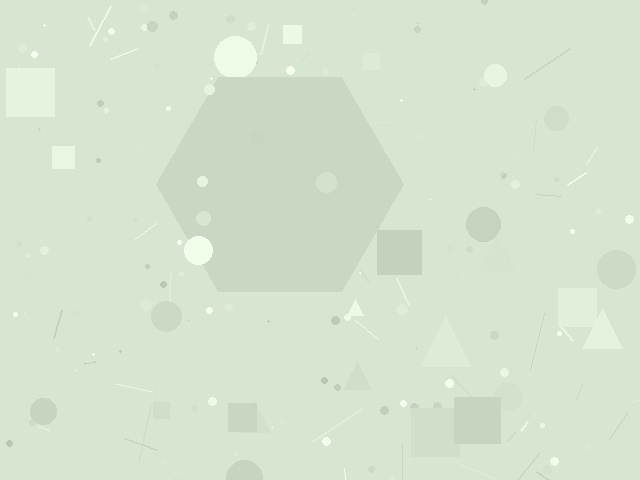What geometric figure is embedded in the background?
A hexagon is embedded in the background.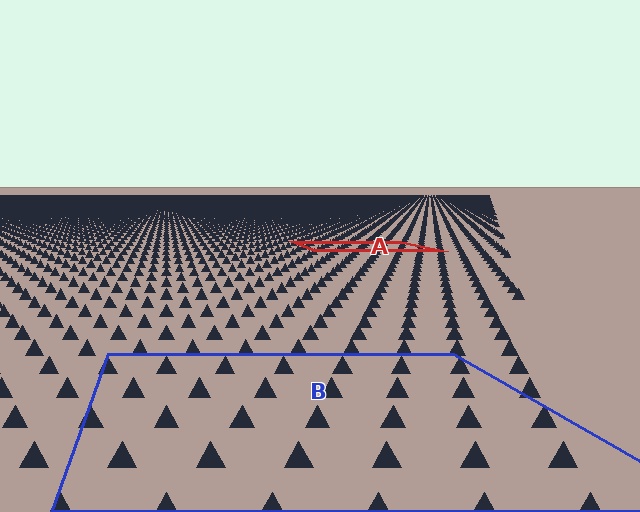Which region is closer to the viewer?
Region B is closer. The texture elements there are larger and more spread out.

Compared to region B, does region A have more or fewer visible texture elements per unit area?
Region A has more texture elements per unit area — they are packed more densely because it is farther away.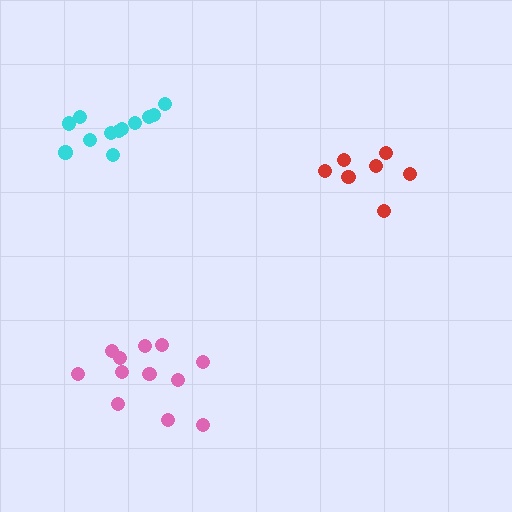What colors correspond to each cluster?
The clusters are colored: pink, red, cyan.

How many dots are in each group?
Group 1: 12 dots, Group 2: 7 dots, Group 3: 12 dots (31 total).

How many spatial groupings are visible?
There are 3 spatial groupings.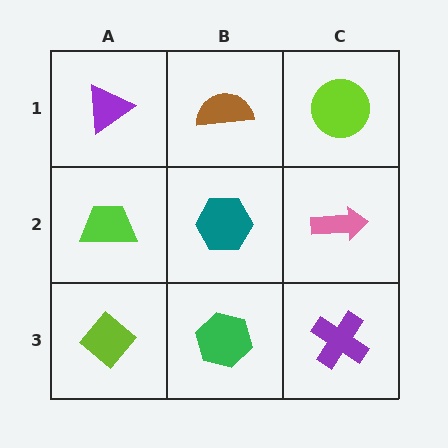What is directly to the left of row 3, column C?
A green hexagon.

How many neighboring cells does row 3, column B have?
3.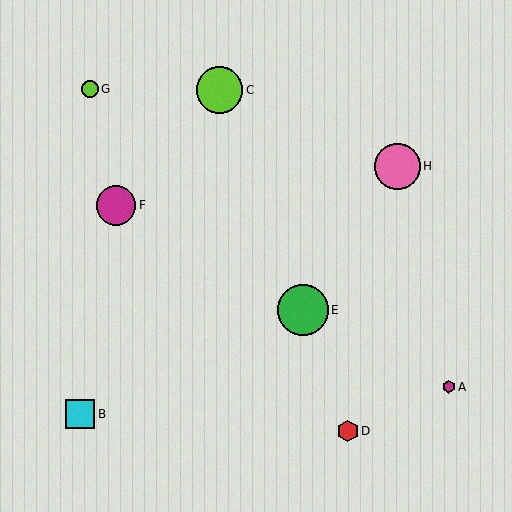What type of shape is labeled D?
Shape D is a red hexagon.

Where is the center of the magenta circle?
The center of the magenta circle is at (116, 205).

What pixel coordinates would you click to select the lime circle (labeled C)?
Click at (220, 90) to select the lime circle C.